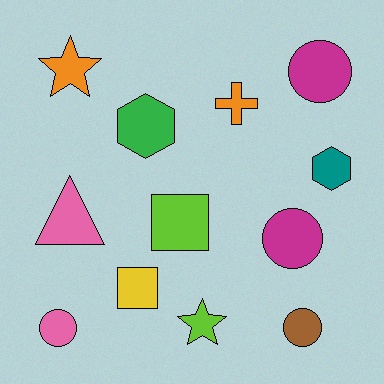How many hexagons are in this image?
There are 2 hexagons.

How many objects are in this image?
There are 12 objects.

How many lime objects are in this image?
There are 2 lime objects.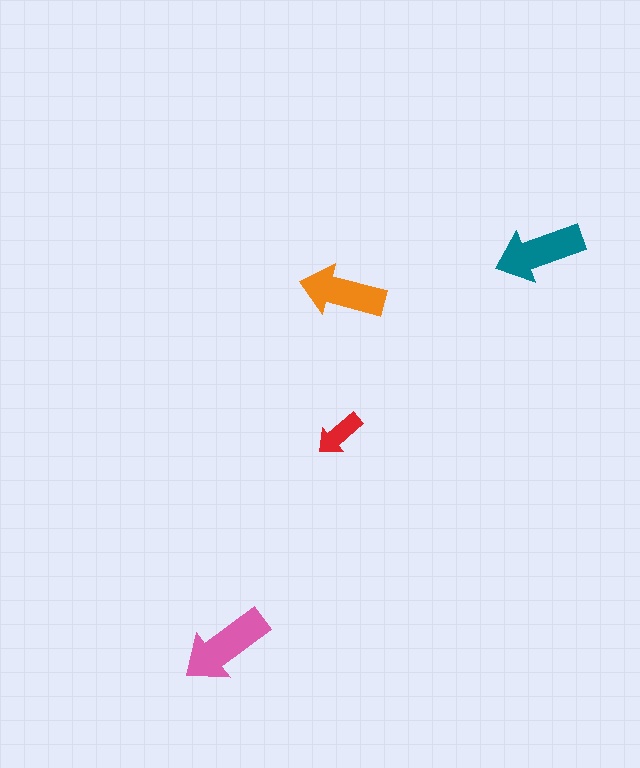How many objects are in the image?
There are 4 objects in the image.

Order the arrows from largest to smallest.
the pink one, the teal one, the orange one, the red one.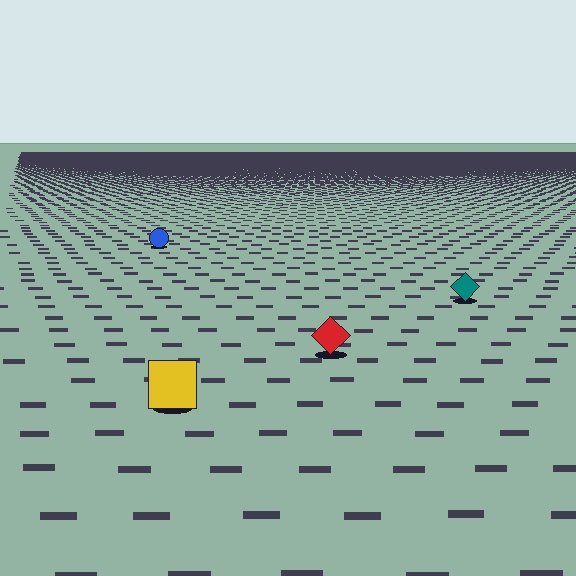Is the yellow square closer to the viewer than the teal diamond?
Yes. The yellow square is closer — you can tell from the texture gradient: the ground texture is coarser near it.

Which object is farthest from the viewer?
The blue circle is farthest from the viewer. It appears smaller and the ground texture around it is denser.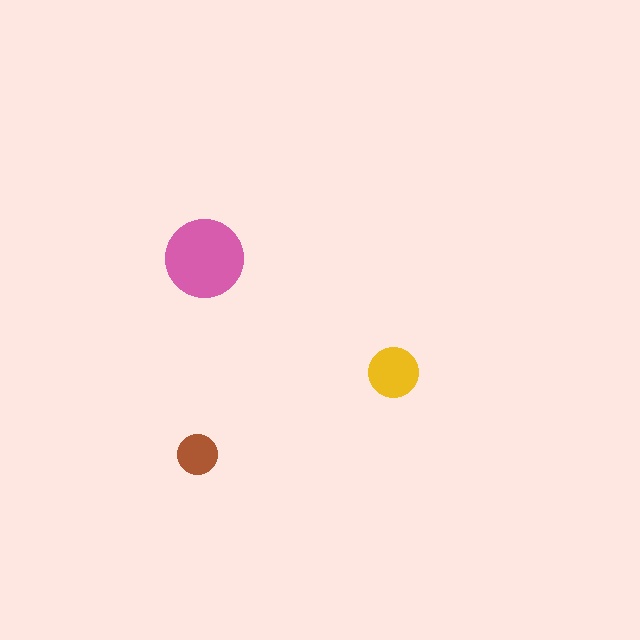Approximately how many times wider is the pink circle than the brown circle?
About 2 times wider.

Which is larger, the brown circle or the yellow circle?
The yellow one.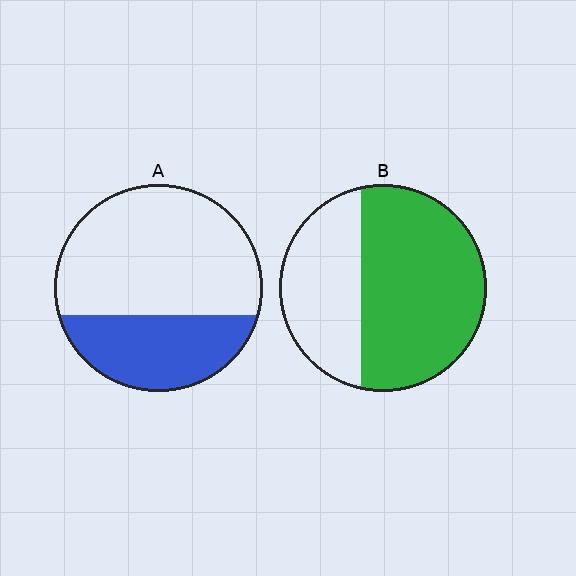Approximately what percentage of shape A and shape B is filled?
A is approximately 35% and B is approximately 65%.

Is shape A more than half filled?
No.